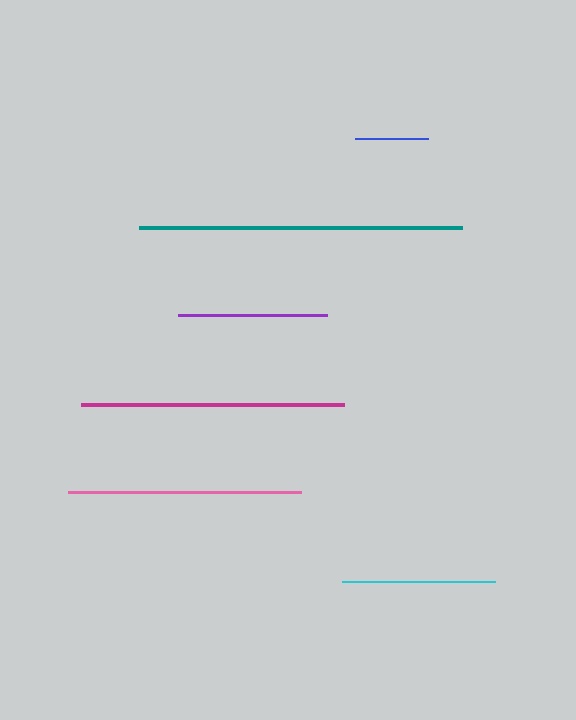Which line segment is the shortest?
The blue line is the shortest at approximately 73 pixels.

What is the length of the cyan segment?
The cyan segment is approximately 152 pixels long.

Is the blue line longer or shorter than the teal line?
The teal line is longer than the blue line.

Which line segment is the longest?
The teal line is the longest at approximately 323 pixels.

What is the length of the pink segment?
The pink segment is approximately 232 pixels long.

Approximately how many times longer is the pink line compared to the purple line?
The pink line is approximately 1.6 times the length of the purple line.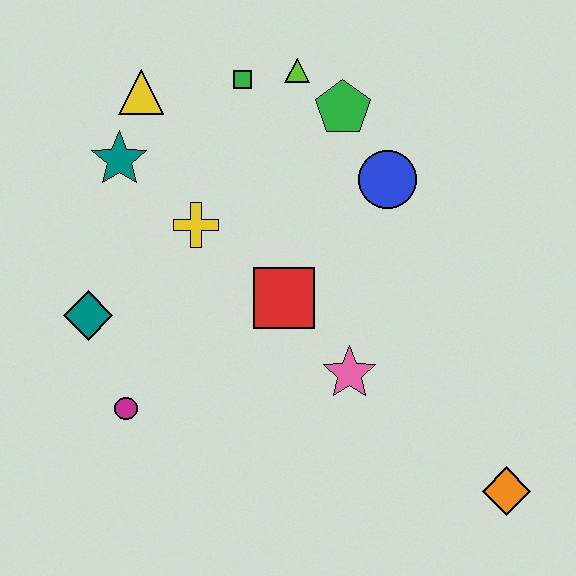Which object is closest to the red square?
The pink star is closest to the red square.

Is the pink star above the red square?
No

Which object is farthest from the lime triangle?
The orange diamond is farthest from the lime triangle.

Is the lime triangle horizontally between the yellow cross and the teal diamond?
No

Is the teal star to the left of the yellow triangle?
Yes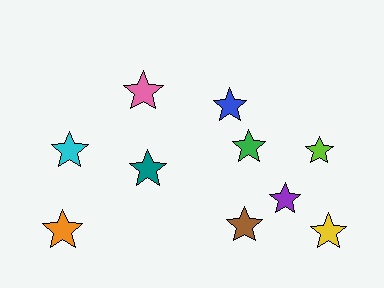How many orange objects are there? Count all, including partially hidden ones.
There is 1 orange object.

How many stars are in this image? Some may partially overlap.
There are 10 stars.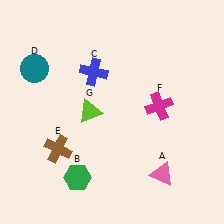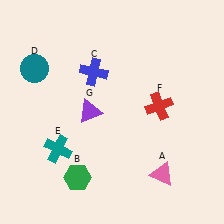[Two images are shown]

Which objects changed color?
E changed from brown to teal. F changed from magenta to red. G changed from lime to purple.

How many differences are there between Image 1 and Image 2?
There are 3 differences between the two images.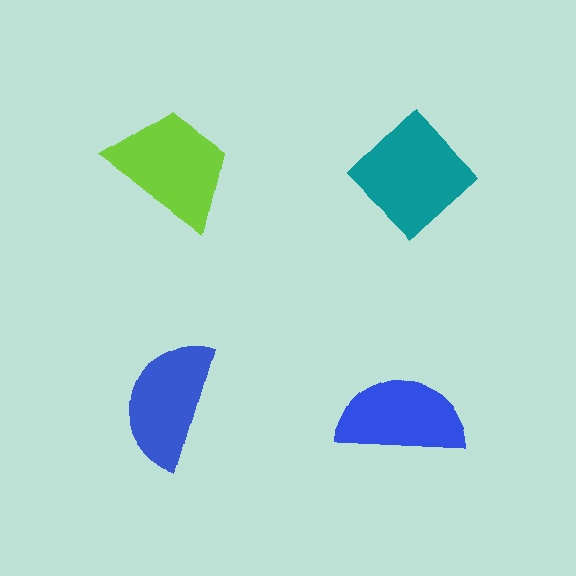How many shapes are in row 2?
2 shapes.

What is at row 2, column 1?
A blue semicircle.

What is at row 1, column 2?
A teal diamond.